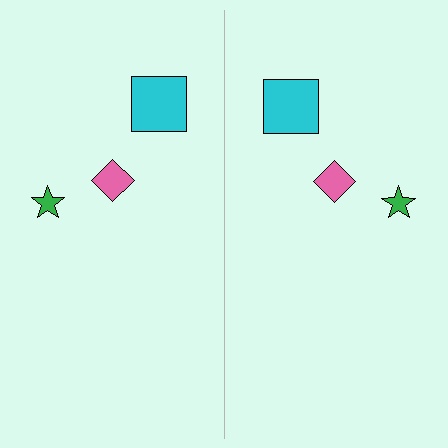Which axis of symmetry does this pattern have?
The pattern has a vertical axis of symmetry running through the center of the image.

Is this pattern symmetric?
Yes, this pattern has bilateral (reflection) symmetry.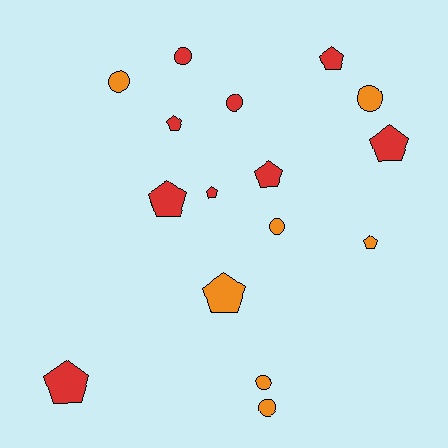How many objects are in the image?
There are 16 objects.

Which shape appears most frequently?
Pentagon, with 9 objects.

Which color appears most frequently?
Red, with 9 objects.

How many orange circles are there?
There are 5 orange circles.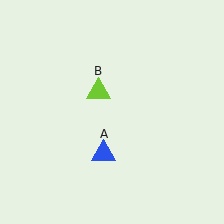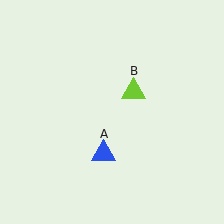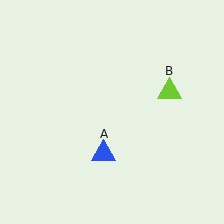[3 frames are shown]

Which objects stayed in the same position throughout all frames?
Blue triangle (object A) remained stationary.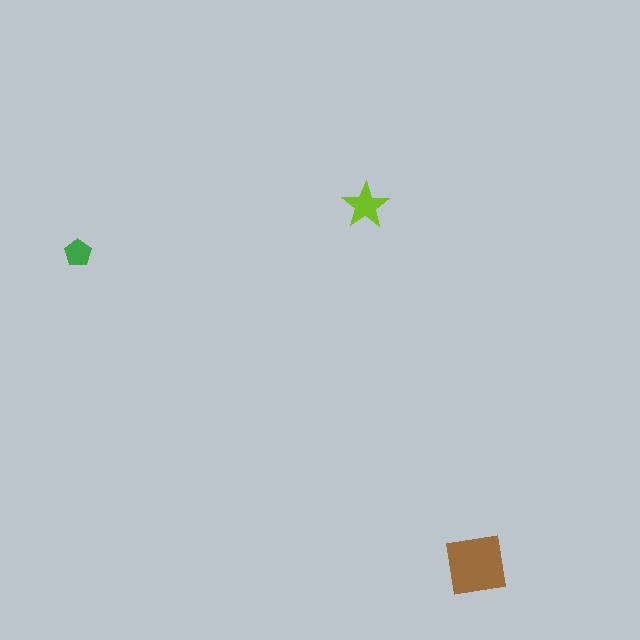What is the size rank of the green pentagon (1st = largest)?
3rd.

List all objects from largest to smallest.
The brown square, the lime star, the green pentagon.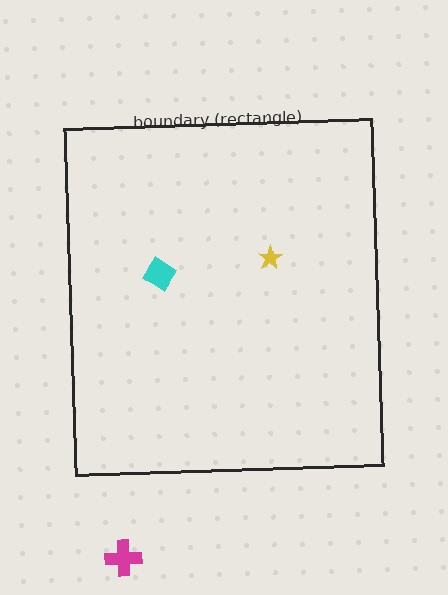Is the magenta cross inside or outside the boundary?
Outside.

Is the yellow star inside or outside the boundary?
Inside.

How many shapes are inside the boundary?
2 inside, 1 outside.